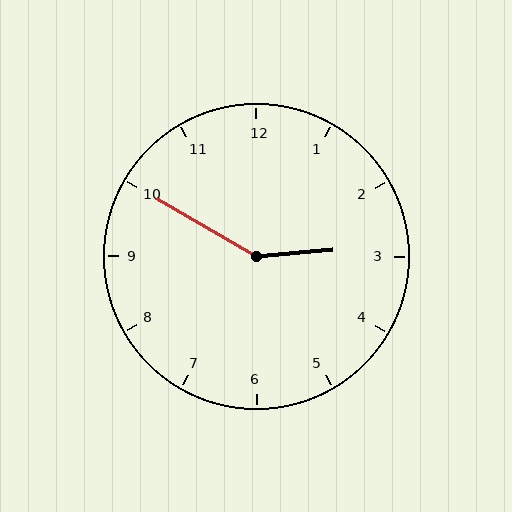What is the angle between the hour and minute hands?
Approximately 145 degrees.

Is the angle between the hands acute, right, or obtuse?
It is obtuse.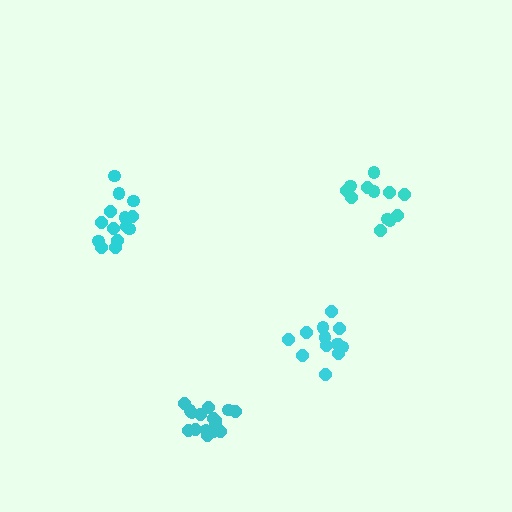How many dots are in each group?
Group 1: 13 dots, Group 2: 16 dots, Group 3: 12 dots, Group 4: 14 dots (55 total).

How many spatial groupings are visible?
There are 4 spatial groupings.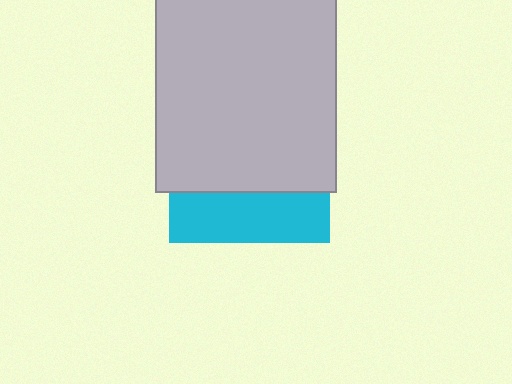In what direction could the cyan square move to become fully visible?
The cyan square could move down. That would shift it out from behind the light gray rectangle entirely.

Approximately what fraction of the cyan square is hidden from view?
Roughly 69% of the cyan square is hidden behind the light gray rectangle.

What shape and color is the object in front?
The object in front is a light gray rectangle.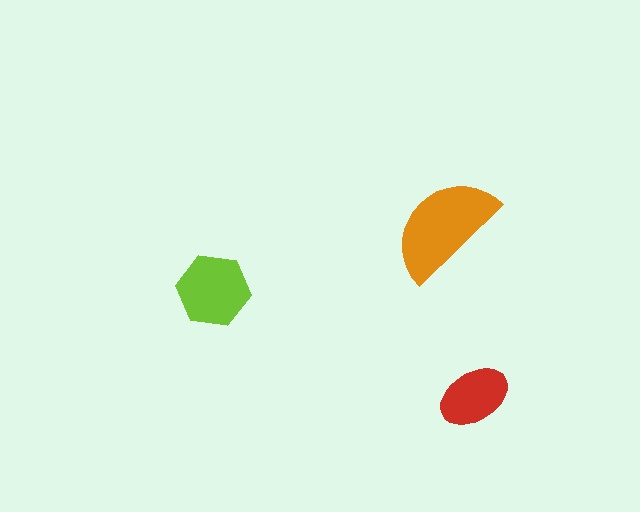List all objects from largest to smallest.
The orange semicircle, the lime hexagon, the red ellipse.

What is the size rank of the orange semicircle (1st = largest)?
1st.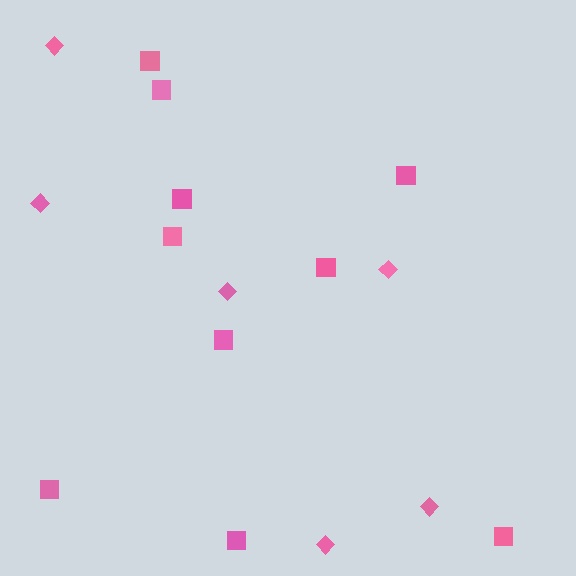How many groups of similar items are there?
There are 2 groups: one group of squares (10) and one group of diamonds (6).